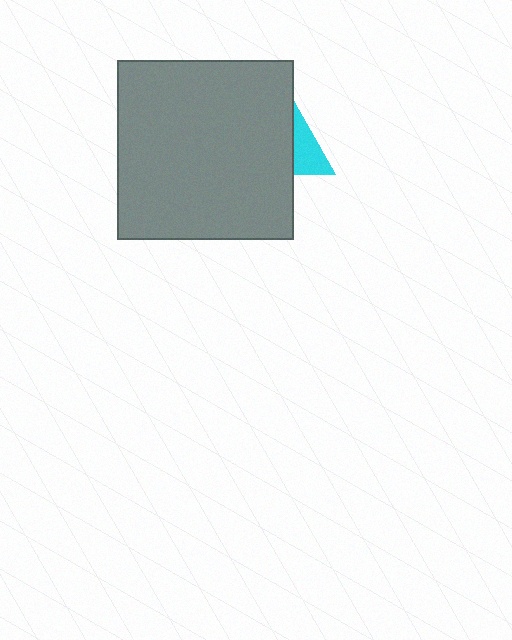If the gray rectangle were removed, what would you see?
You would see the complete cyan triangle.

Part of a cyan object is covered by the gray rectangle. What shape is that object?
It is a triangle.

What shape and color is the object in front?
The object in front is a gray rectangle.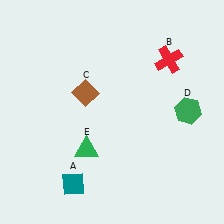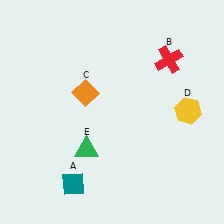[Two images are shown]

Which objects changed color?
C changed from brown to orange. D changed from green to yellow.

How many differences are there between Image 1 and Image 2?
There are 2 differences between the two images.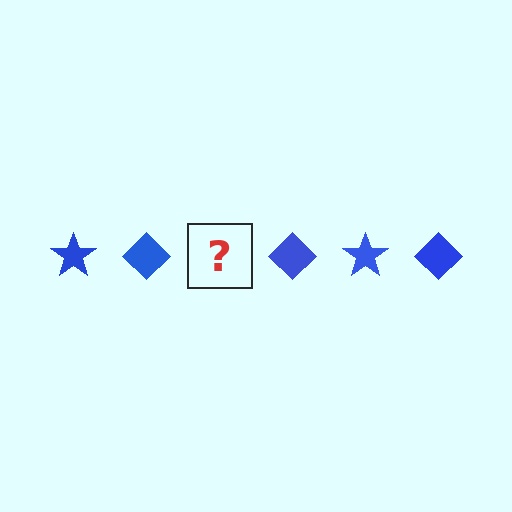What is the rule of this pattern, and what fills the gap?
The rule is that the pattern cycles through star, diamond shapes in blue. The gap should be filled with a blue star.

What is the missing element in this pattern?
The missing element is a blue star.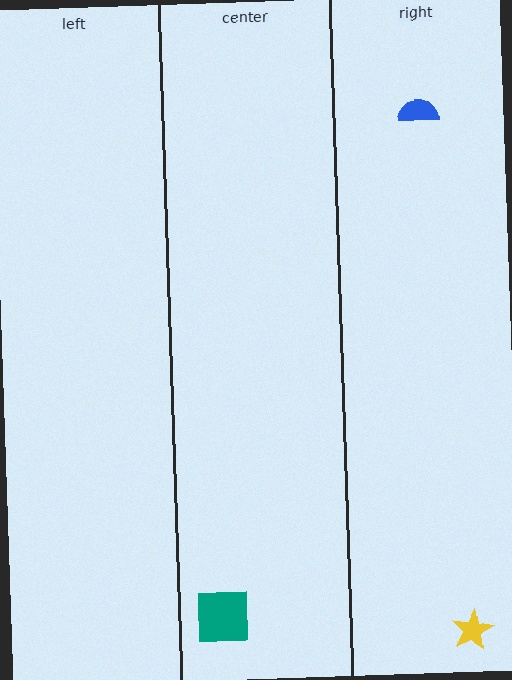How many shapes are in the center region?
1.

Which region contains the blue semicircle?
The right region.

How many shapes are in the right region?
2.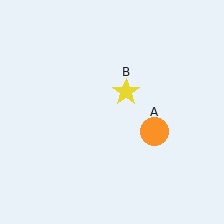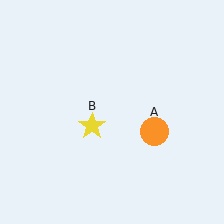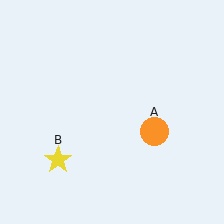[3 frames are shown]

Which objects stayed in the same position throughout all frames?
Orange circle (object A) remained stationary.